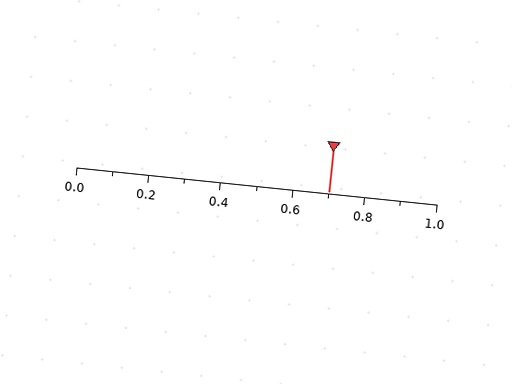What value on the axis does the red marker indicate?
The marker indicates approximately 0.7.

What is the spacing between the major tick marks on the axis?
The major ticks are spaced 0.2 apart.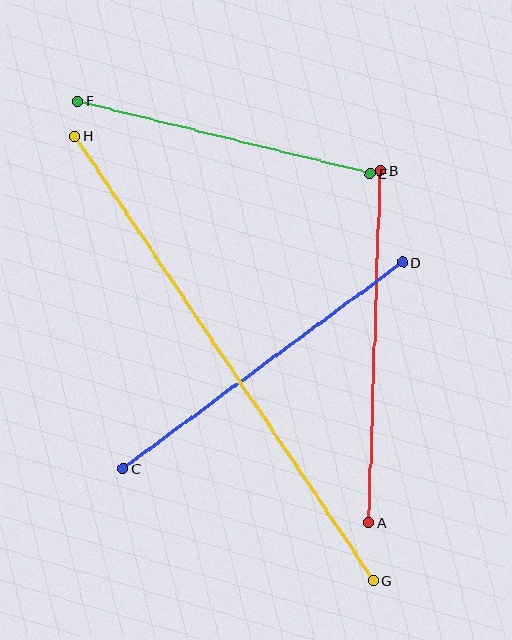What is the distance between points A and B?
The distance is approximately 352 pixels.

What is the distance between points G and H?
The distance is approximately 535 pixels.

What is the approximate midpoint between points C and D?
The midpoint is at approximately (263, 365) pixels.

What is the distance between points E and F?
The distance is approximately 301 pixels.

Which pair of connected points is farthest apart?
Points G and H are farthest apart.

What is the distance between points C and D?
The distance is approximately 347 pixels.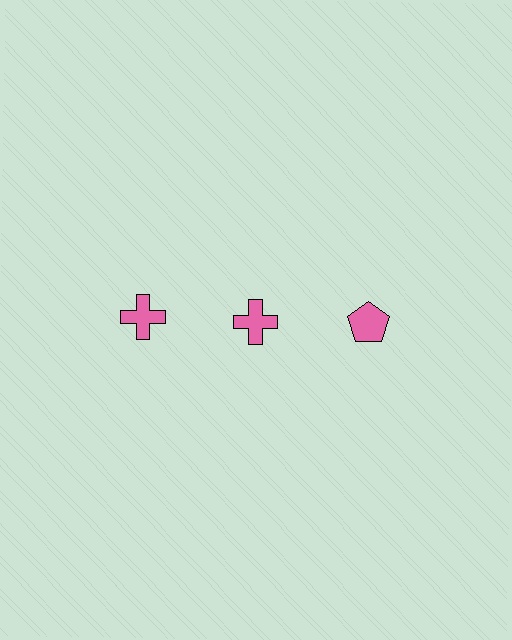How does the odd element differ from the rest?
It has a different shape: pentagon instead of cross.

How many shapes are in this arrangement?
There are 3 shapes arranged in a grid pattern.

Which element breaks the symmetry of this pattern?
The pink pentagon in the top row, center column breaks the symmetry. All other shapes are pink crosses.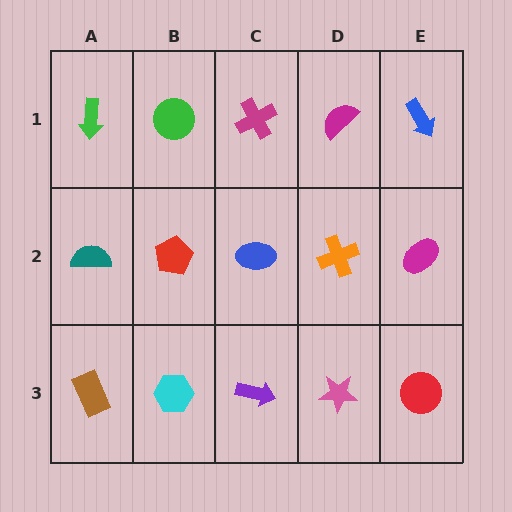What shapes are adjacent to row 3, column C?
A blue ellipse (row 2, column C), a cyan hexagon (row 3, column B), a pink star (row 3, column D).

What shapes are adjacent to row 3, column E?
A magenta ellipse (row 2, column E), a pink star (row 3, column D).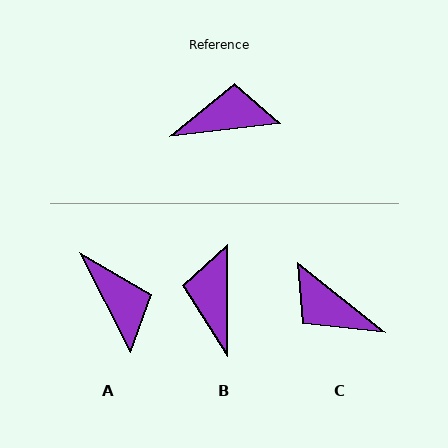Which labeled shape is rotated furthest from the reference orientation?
C, about 135 degrees away.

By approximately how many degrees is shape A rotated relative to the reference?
Approximately 69 degrees clockwise.